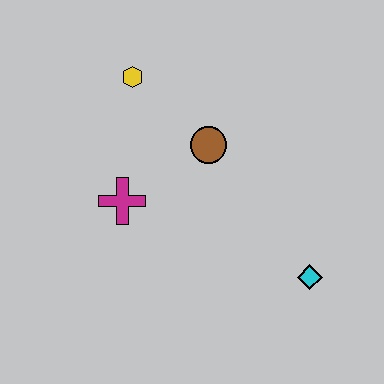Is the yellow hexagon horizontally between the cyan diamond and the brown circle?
No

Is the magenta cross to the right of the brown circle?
No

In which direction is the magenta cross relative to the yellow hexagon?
The magenta cross is below the yellow hexagon.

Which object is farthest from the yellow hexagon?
The cyan diamond is farthest from the yellow hexagon.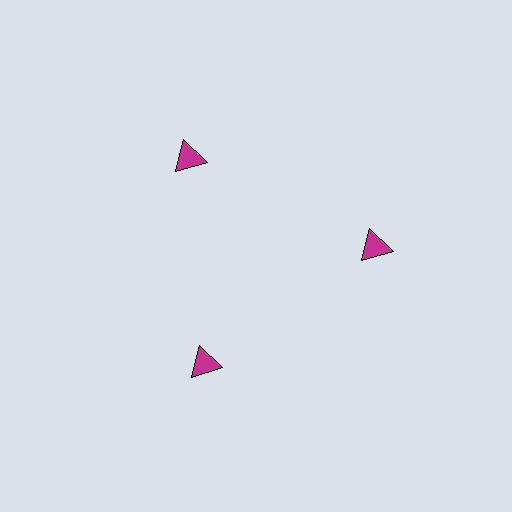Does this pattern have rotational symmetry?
Yes, this pattern has 3-fold rotational symmetry. It looks the same after rotating 120 degrees around the center.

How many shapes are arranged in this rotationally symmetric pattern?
There are 3 shapes, arranged in 3 groups of 1.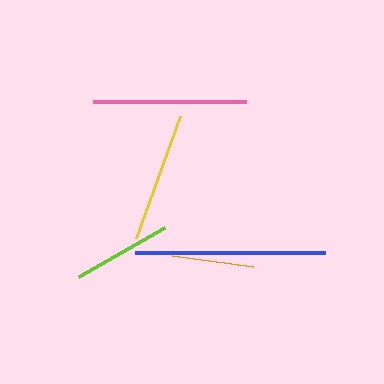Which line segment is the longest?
The blue line is the longest at approximately 189 pixels.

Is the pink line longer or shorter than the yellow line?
The pink line is longer than the yellow line.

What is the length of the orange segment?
The orange segment is approximately 81 pixels long.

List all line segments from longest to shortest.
From longest to shortest: blue, pink, yellow, lime, orange.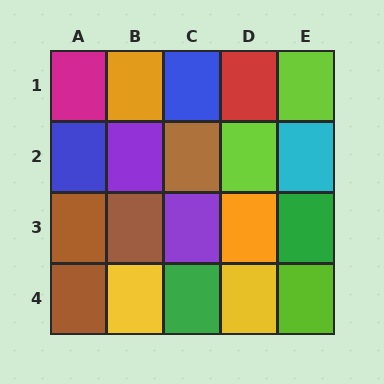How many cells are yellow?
2 cells are yellow.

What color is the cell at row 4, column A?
Brown.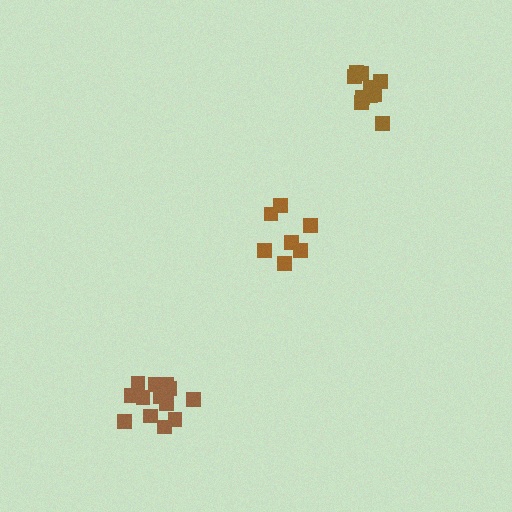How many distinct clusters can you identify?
There are 3 distinct clusters.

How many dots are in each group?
Group 1: 7 dots, Group 2: 10 dots, Group 3: 13 dots (30 total).